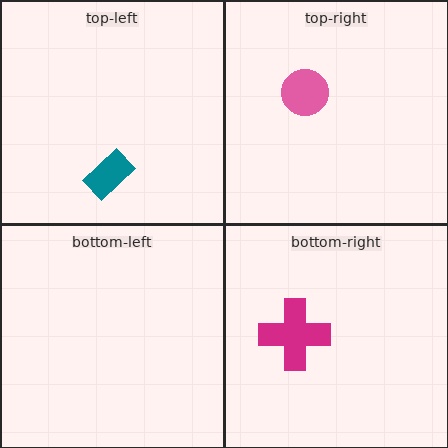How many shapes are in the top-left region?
1.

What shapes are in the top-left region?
The teal rectangle.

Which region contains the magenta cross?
The bottom-right region.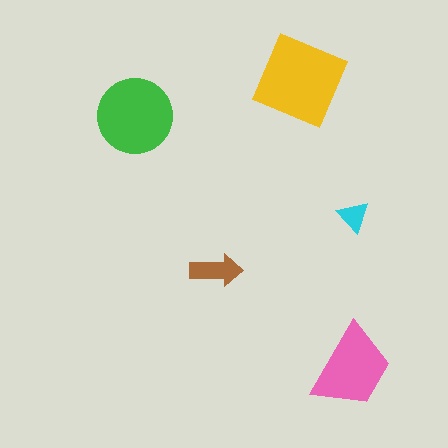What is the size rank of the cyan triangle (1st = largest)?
5th.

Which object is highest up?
The yellow square is topmost.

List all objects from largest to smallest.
The yellow square, the green circle, the pink trapezoid, the brown arrow, the cyan triangle.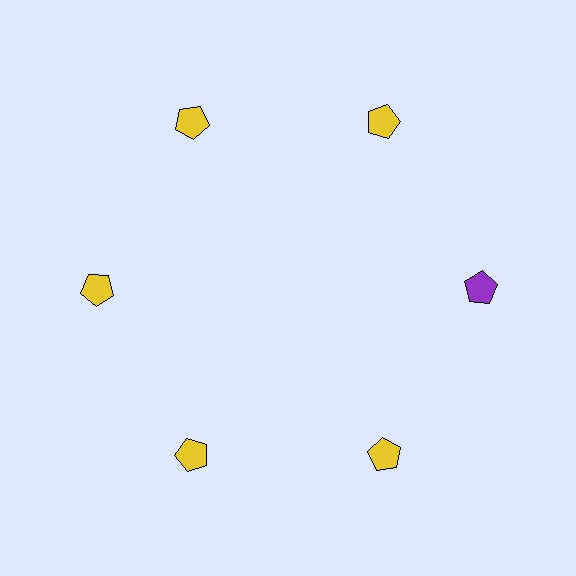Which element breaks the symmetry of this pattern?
The purple pentagon at roughly the 3 o'clock position breaks the symmetry. All other shapes are yellow pentagons.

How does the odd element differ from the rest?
It has a different color: purple instead of yellow.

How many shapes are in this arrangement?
There are 6 shapes arranged in a ring pattern.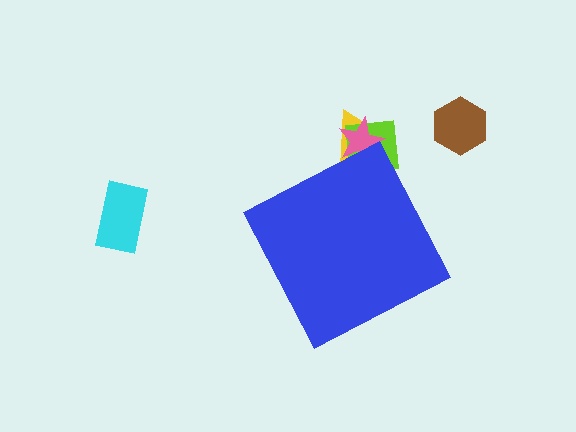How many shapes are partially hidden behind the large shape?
3 shapes are partially hidden.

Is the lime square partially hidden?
Yes, the lime square is partially hidden behind the blue diamond.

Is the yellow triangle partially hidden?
Yes, the yellow triangle is partially hidden behind the blue diamond.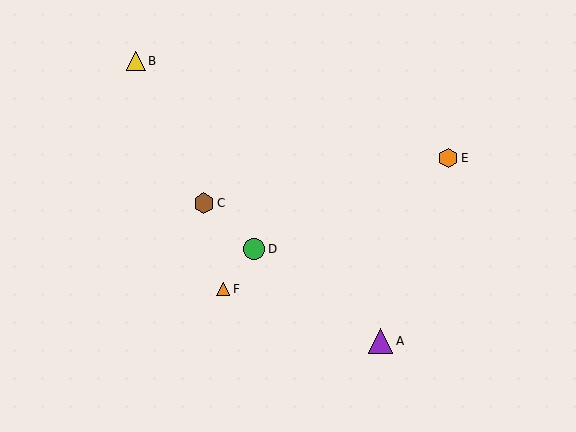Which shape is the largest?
The purple triangle (labeled A) is the largest.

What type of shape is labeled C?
Shape C is a brown hexagon.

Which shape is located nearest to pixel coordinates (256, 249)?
The green circle (labeled D) at (254, 249) is nearest to that location.